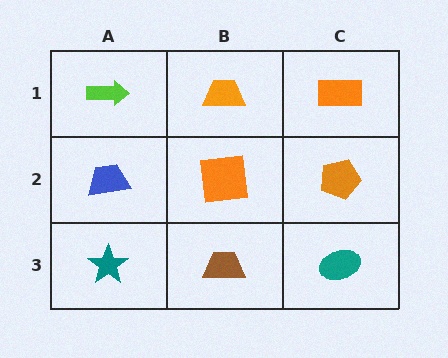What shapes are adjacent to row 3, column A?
A blue trapezoid (row 2, column A), a brown trapezoid (row 3, column B).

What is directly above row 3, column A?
A blue trapezoid.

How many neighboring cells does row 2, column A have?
3.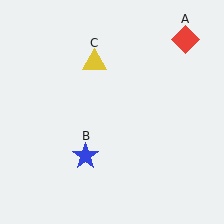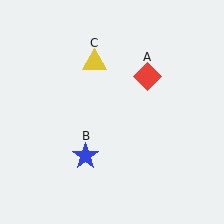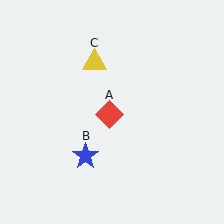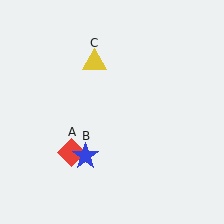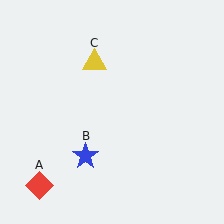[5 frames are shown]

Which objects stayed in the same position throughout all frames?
Blue star (object B) and yellow triangle (object C) remained stationary.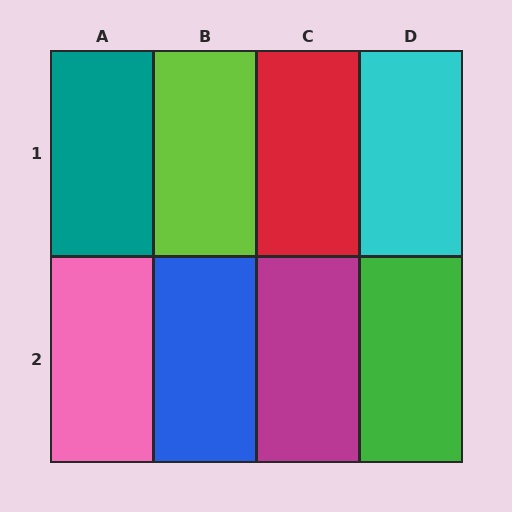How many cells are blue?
1 cell is blue.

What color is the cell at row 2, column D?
Green.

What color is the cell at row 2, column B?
Blue.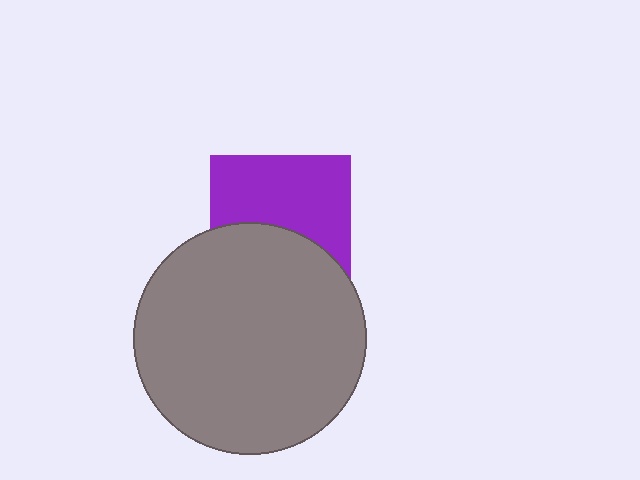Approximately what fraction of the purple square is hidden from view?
Roughly 43% of the purple square is hidden behind the gray circle.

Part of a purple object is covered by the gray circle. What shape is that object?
It is a square.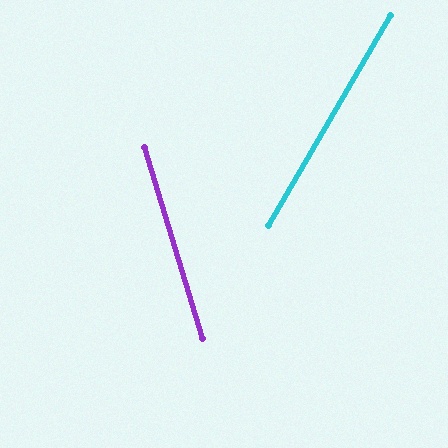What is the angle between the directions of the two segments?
Approximately 47 degrees.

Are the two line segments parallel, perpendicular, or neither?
Neither parallel nor perpendicular — they differ by about 47°.